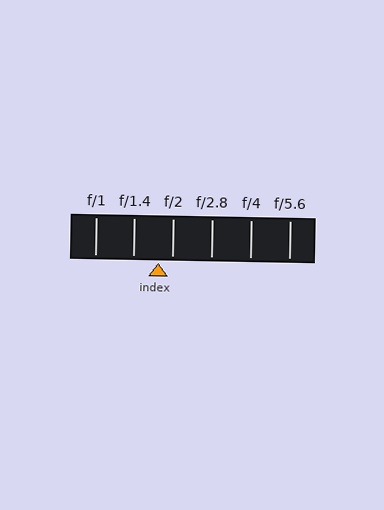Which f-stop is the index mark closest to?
The index mark is closest to f/2.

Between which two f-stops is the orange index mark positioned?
The index mark is between f/1.4 and f/2.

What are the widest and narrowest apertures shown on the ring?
The widest aperture shown is f/1 and the narrowest is f/5.6.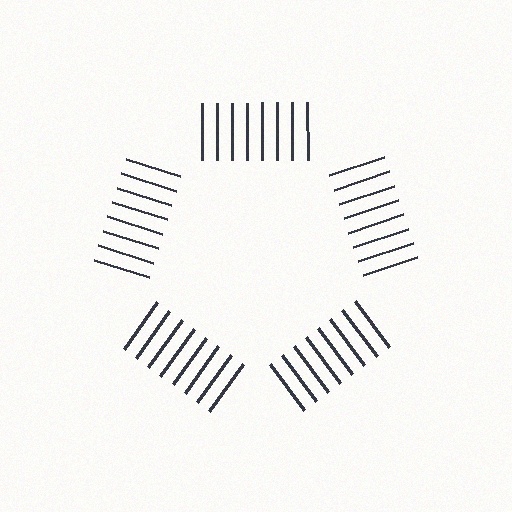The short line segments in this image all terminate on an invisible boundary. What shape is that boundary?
An illusory pentagon — the line segments terminate on its edges but no continuous stroke is drawn.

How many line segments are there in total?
40 — 8 along each of the 5 edges.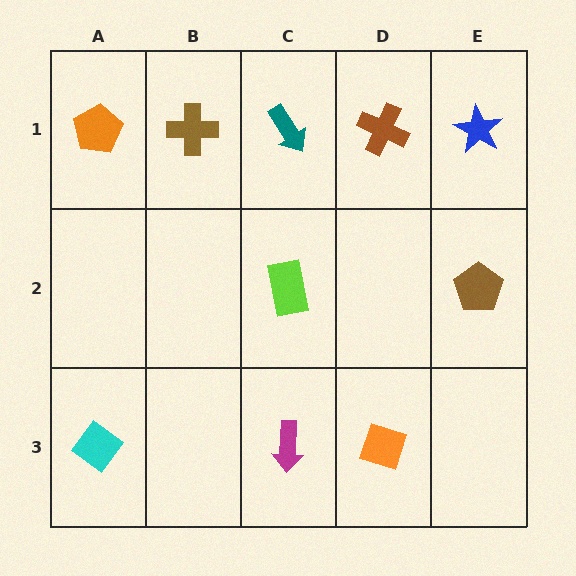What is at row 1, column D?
A brown cross.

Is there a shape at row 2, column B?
No, that cell is empty.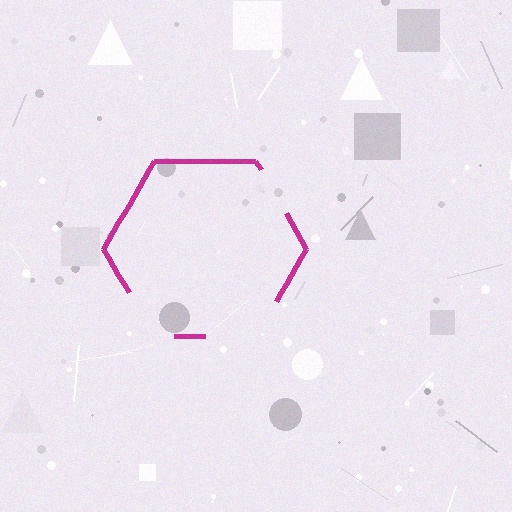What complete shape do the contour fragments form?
The contour fragments form a hexagon.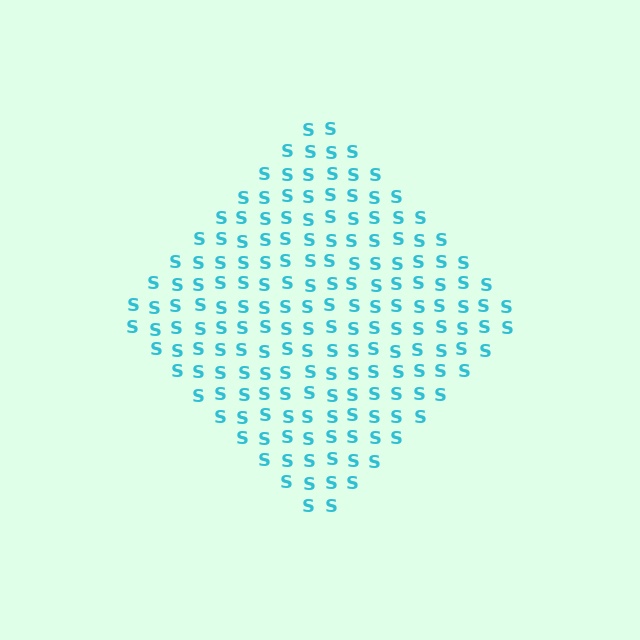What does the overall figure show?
The overall figure shows a diamond.